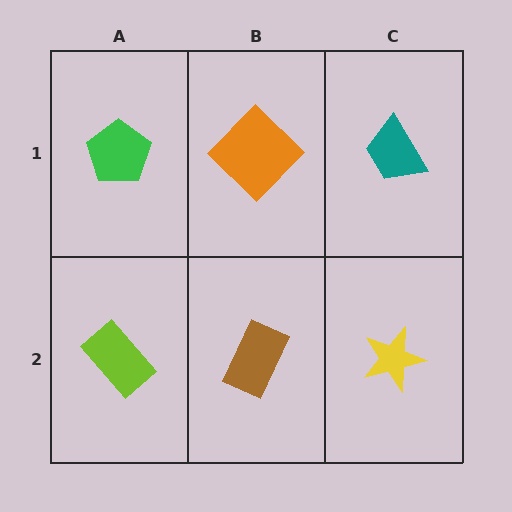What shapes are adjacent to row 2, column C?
A teal trapezoid (row 1, column C), a brown rectangle (row 2, column B).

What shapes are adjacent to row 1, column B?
A brown rectangle (row 2, column B), a green pentagon (row 1, column A), a teal trapezoid (row 1, column C).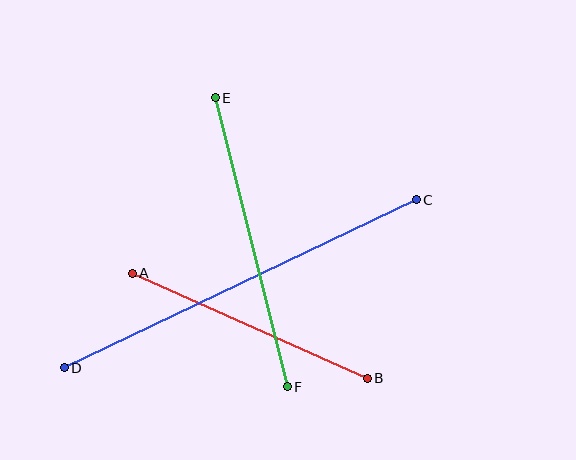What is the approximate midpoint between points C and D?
The midpoint is at approximately (240, 284) pixels.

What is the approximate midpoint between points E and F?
The midpoint is at approximately (251, 242) pixels.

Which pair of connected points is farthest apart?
Points C and D are farthest apart.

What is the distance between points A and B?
The distance is approximately 258 pixels.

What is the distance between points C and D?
The distance is approximately 390 pixels.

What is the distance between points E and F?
The distance is approximately 298 pixels.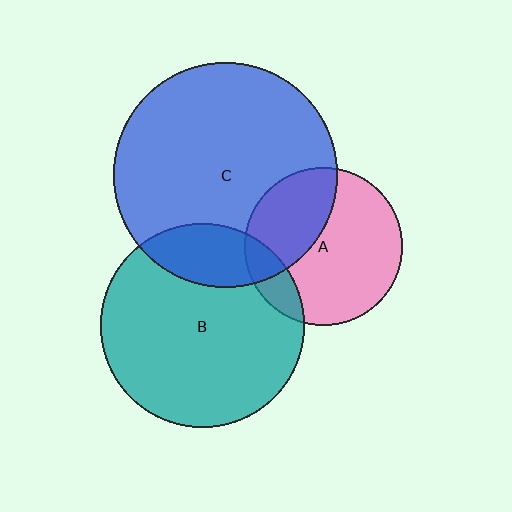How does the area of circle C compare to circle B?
Approximately 1.2 times.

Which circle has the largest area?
Circle C (blue).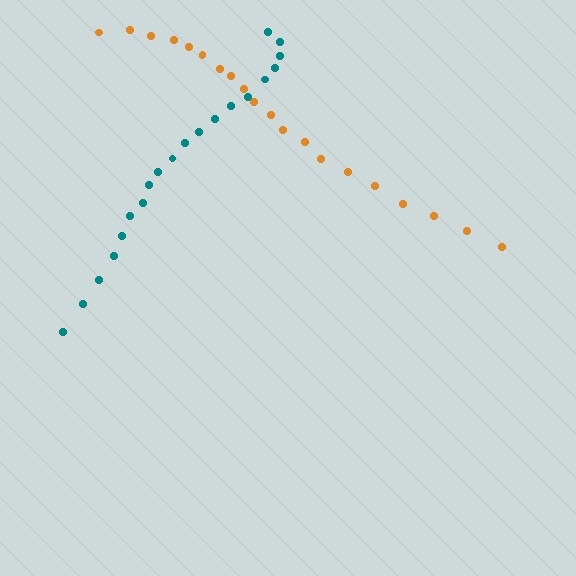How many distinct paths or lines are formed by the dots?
There are 2 distinct paths.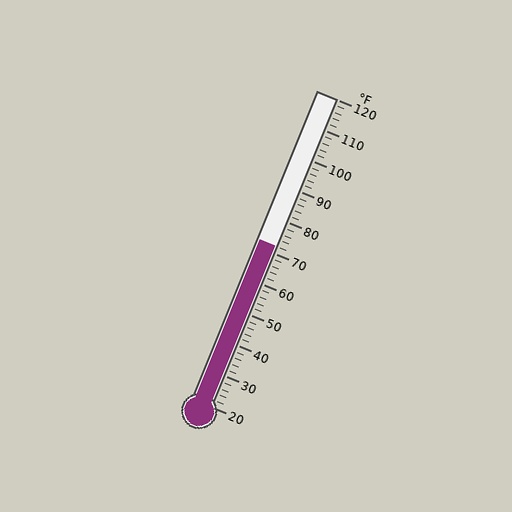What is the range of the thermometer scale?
The thermometer scale ranges from 20°F to 120°F.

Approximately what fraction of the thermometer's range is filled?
The thermometer is filled to approximately 50% of its range.